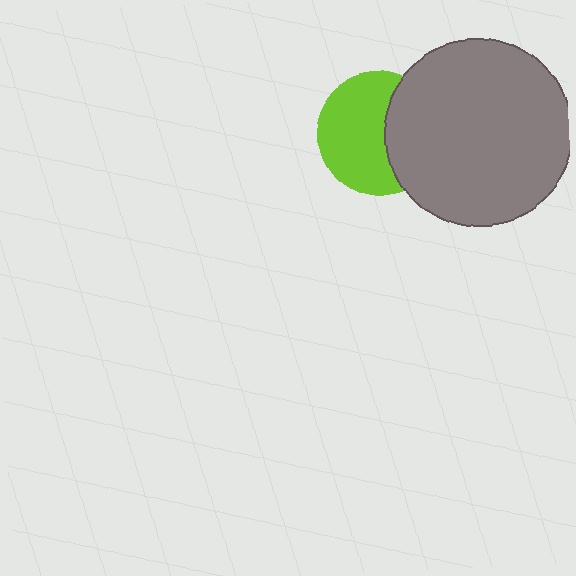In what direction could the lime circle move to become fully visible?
The lime circle could move left. That would shift it out from behind the gray circle entirely.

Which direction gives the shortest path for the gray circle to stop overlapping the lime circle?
Moving right gives the shortest separation.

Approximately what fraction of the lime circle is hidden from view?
Roughly 39% of the lime circle is hidden behind the gray circle.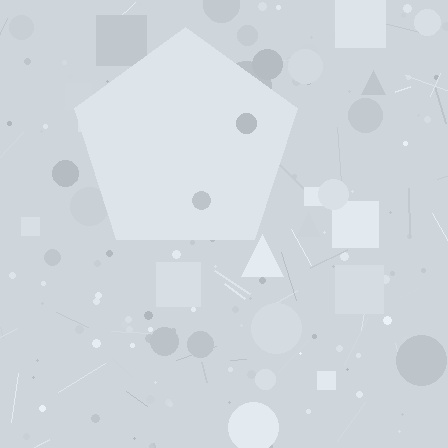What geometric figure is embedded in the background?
A pentagon is embedded in the background.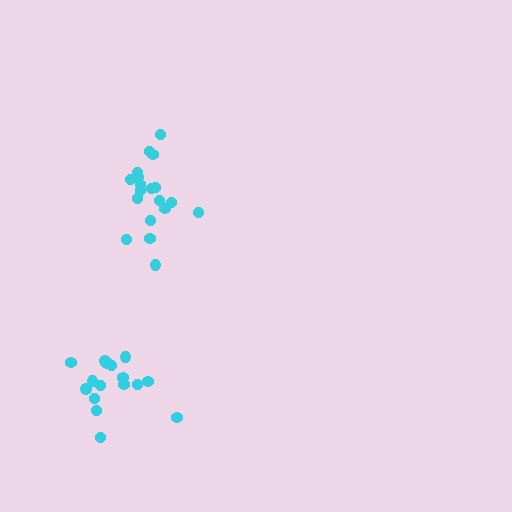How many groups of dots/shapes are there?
There are 2 groups.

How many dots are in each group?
Group 1: 19 dots, Group 2: 16 dots (35 total).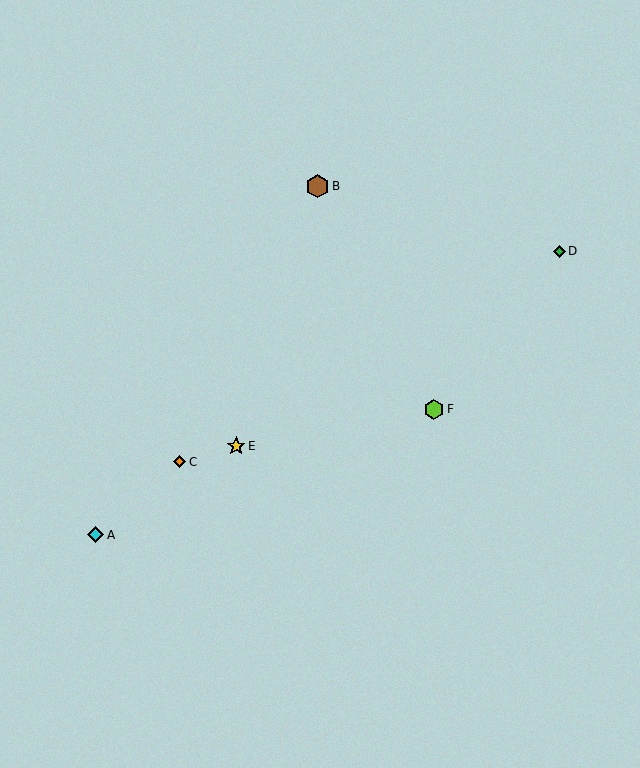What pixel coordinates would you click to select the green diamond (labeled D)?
Click at (559, 251) to select the green diamond D.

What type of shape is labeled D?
Shape D is a green diamond.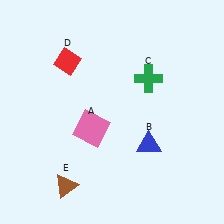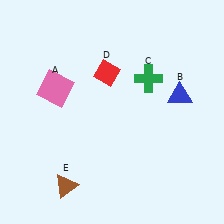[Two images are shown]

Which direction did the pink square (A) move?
The pink square (A) moved up.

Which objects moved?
The objects that moved are: the pink square (A), the blue triangle (B), the red diamond (D).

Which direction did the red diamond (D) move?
The red diamond (D) moved right.